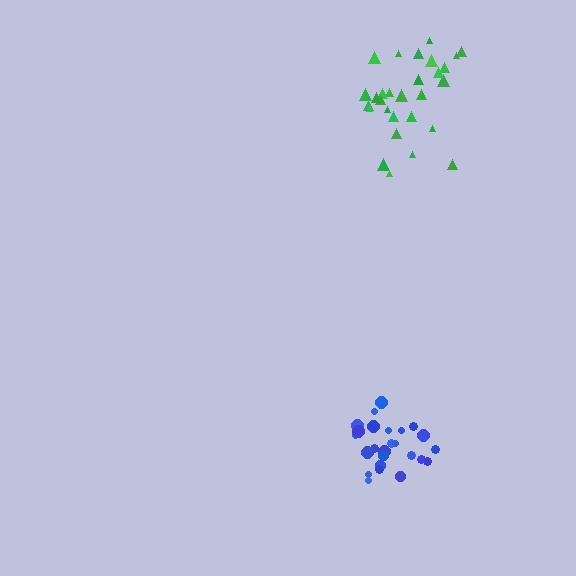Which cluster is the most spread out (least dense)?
Green.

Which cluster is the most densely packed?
Blue.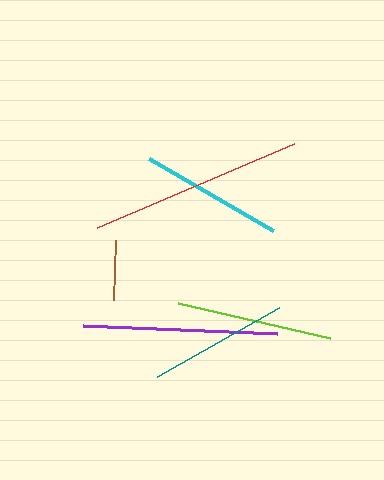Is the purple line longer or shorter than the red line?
The red line is longer than the purple line.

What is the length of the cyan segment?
The cyan segment is approximately 143 pixels long.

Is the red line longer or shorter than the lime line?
The red line is longer than the lime line.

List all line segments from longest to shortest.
From longest to shortest: red, purple, lime, cyan, teal, brown.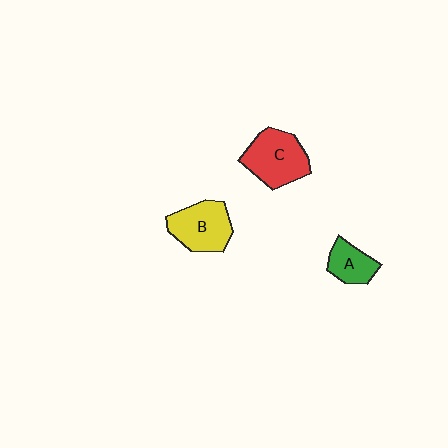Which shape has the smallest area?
Shape A (green).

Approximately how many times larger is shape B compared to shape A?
Approximately 1.6 times.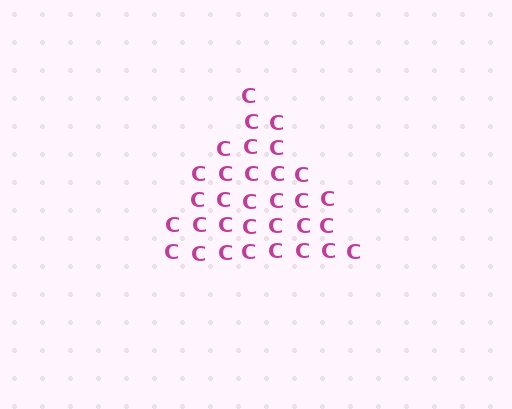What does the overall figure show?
The overall figure shows a triangle.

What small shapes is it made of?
It is made of small letter C's.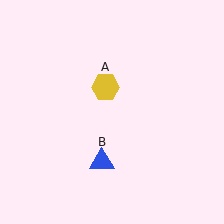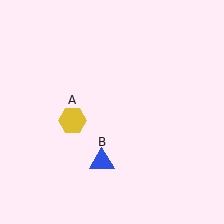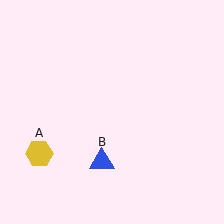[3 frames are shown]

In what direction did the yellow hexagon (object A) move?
The yellow hexagon (object A) moved down and to the left.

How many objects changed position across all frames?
1 object changed position: yellow hexagon (object A).